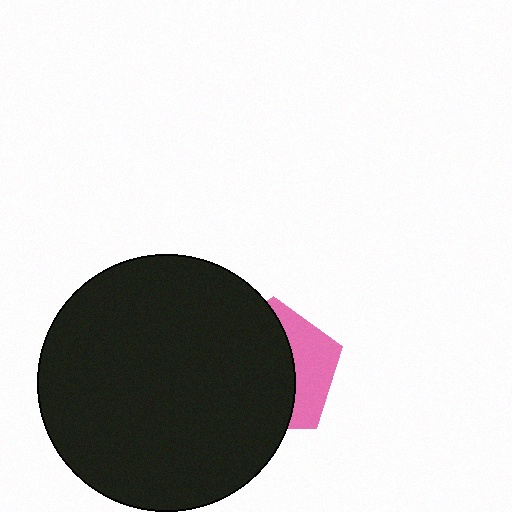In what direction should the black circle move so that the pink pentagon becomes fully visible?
The black circle should move left. That is the shortest direction to clear the overlap and leave the pink pentagon fully visible.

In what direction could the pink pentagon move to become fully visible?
The pink pentagon could move right. That would shift it out from behind the black circle entirely.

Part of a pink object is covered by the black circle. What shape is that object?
It is a pentagon.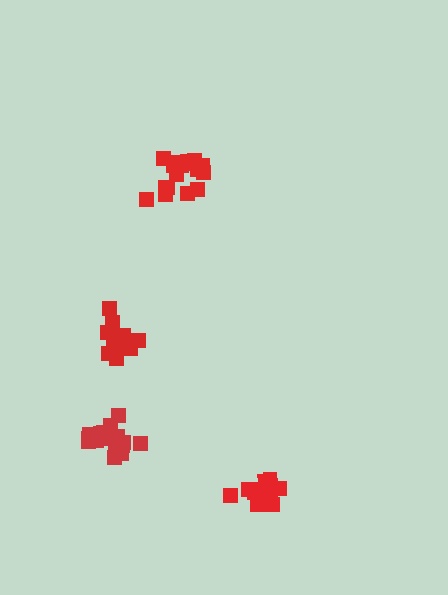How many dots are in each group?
Group 1: 20 dots, Group 2: 14 dots, Group 3: 14 dots, Group 4: 18 dots (66 total).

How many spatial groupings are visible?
There are 4 spatial groupings.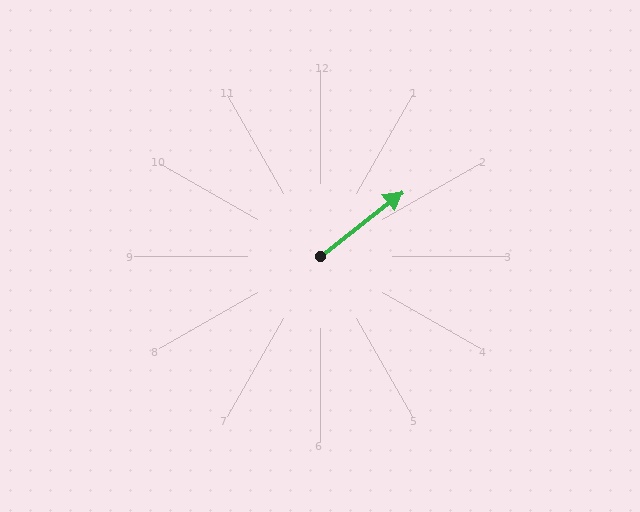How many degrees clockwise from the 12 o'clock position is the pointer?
Approximately 52 degrees.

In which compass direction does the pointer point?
Northeast.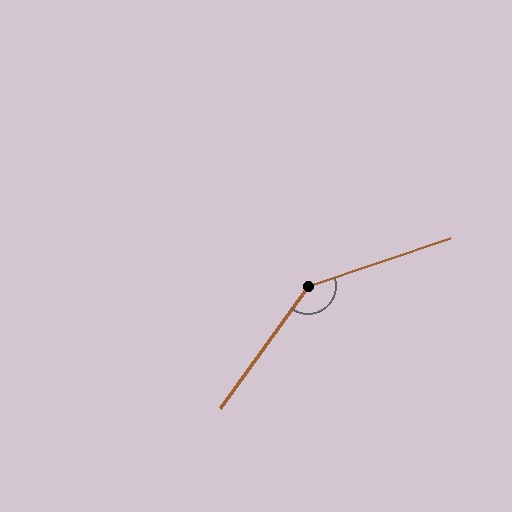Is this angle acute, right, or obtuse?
It is obtuse.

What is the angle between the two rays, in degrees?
Approximately 145 degrees.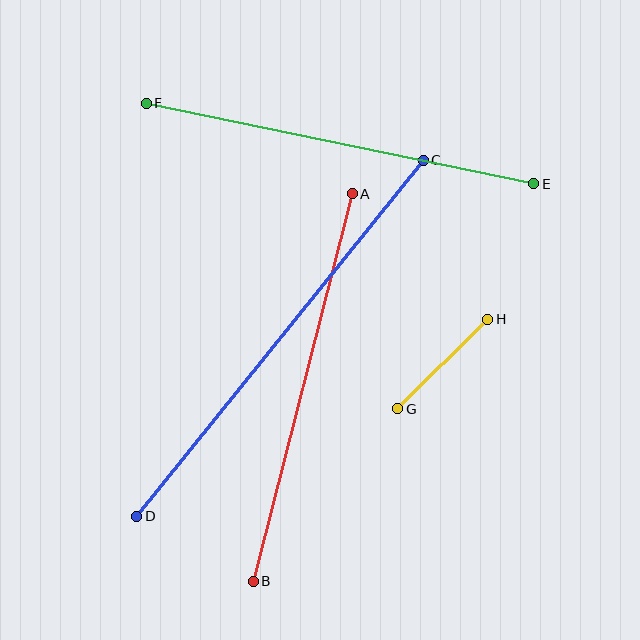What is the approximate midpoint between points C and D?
The midpoint is at approximately (280, 338) pixels.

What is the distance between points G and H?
The distance is approximately 127 pixels.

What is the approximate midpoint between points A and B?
The midpoint is at approximately (303, 387) pixels.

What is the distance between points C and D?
The distance is approximately 457 pixels.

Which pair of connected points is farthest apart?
Points C and D are farthest apart.